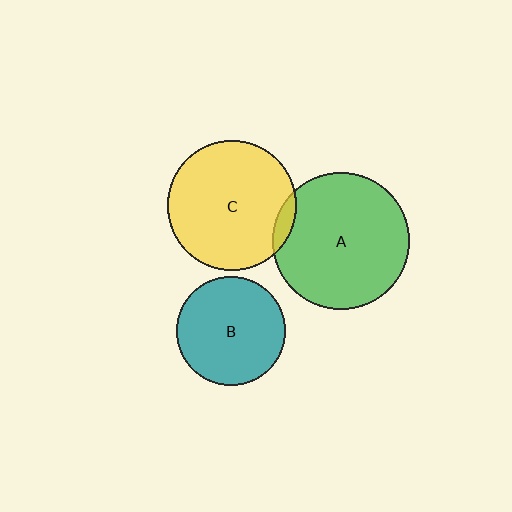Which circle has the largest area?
Circle A (green).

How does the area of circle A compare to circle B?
Approximately 1.6 times.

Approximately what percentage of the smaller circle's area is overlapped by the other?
Approximately 5%.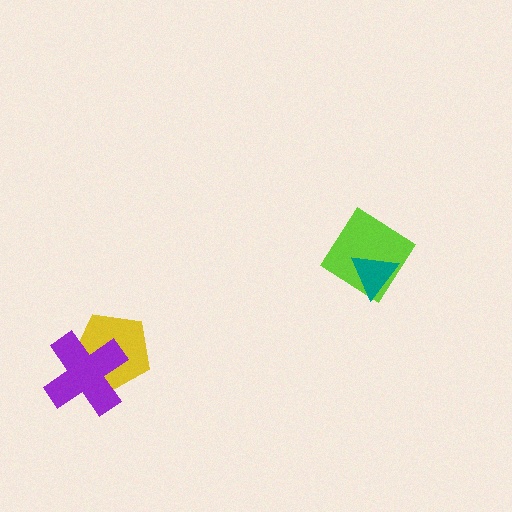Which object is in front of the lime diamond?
The teal triangle is in front of the lime diamond.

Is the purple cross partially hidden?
No, no other shape covers it.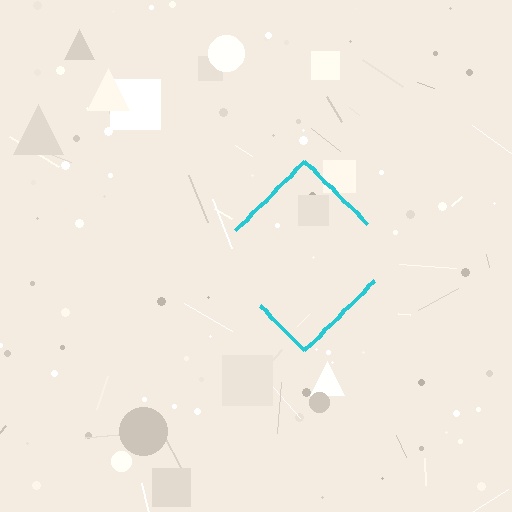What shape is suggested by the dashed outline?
The dashed outline suggests a diamond.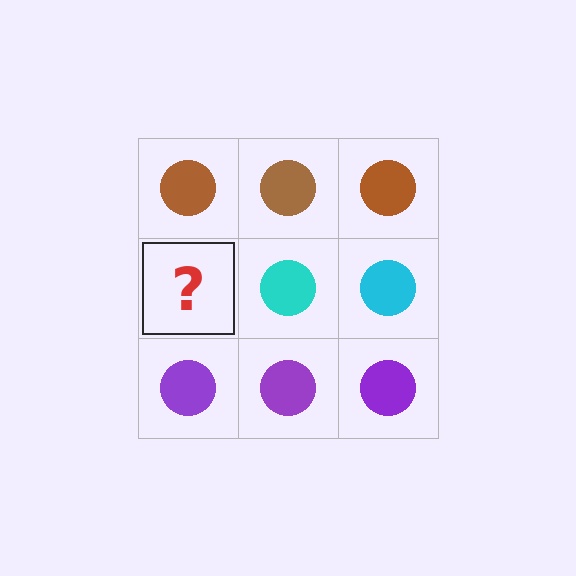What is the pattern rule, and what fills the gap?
The rule is that each row has a consistent color. The gap should be filled with a cyan circle.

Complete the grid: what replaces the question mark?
The question mark should be replaced with a cyan circle.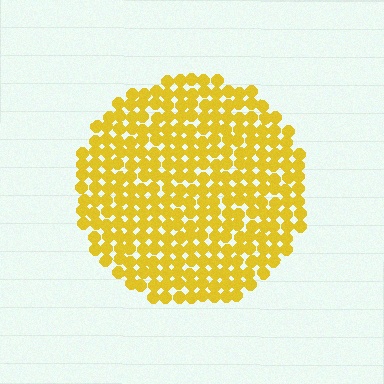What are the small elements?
The small elements are circles.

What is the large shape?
The large shape is a circle.